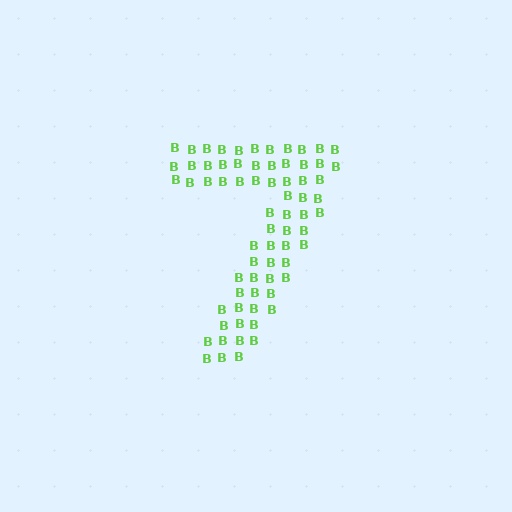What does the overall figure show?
The overall figure shows the digit 7.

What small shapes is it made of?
It is made of small letter B's.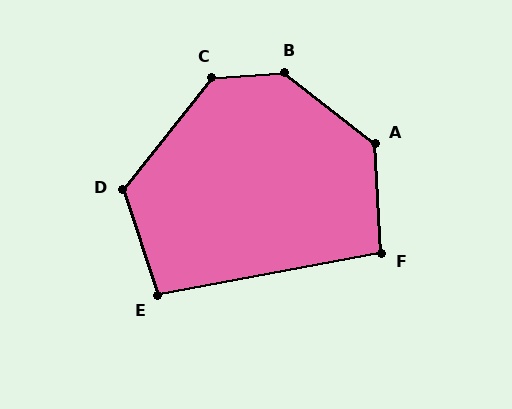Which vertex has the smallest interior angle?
E, at approximately 98 degrees.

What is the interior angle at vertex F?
Approximately 98 degrees (obtuse).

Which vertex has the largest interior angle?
B, at approximately 139 degrees.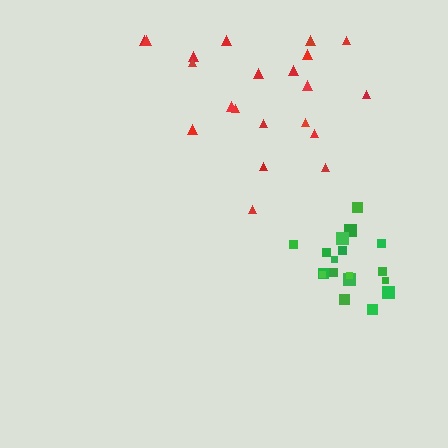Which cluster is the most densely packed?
Green.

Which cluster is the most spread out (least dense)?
Red.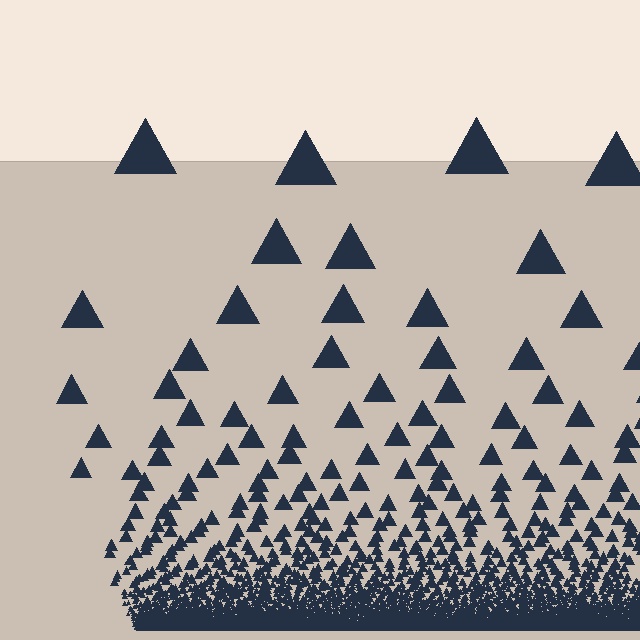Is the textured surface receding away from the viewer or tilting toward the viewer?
The surface appears to tilt toward the viewer. Texture elements get larger and sparser toward the top.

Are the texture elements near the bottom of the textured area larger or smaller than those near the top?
Smaller. The gradient is inverted — elements near the bottom are smaller and denser.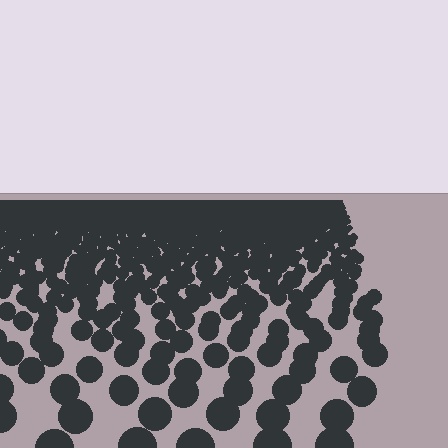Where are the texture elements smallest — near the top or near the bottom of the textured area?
Near the top.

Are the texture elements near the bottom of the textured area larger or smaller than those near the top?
Larger. Near the bottom, elements are closer to the viewer and appear at a bigger on-screen size.